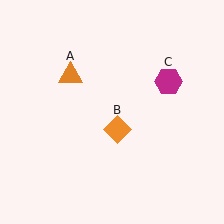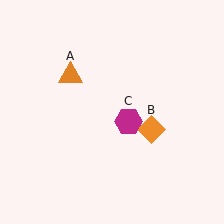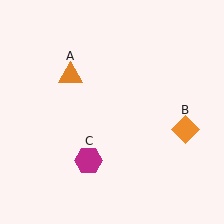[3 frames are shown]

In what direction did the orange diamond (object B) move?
The orange diamond (object B) moved right.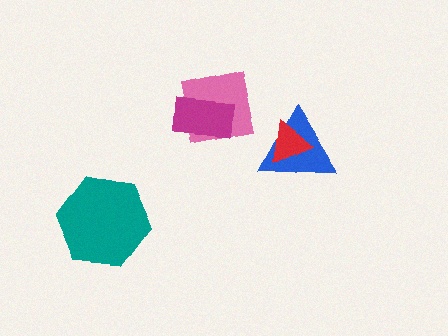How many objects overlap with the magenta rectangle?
1 object overlaps with the magenta rectangle.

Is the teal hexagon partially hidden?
No, no other shape covers it.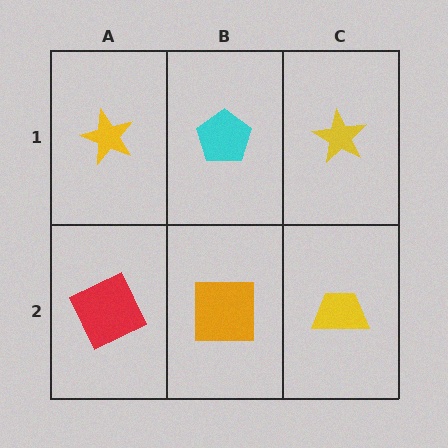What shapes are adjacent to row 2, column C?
A yellow star (row 1, column C), an orange square (row 2, column B).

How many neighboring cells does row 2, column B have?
3.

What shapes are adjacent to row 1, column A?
A red square (row 2, column A), a cyan pentagon (row 1, column B).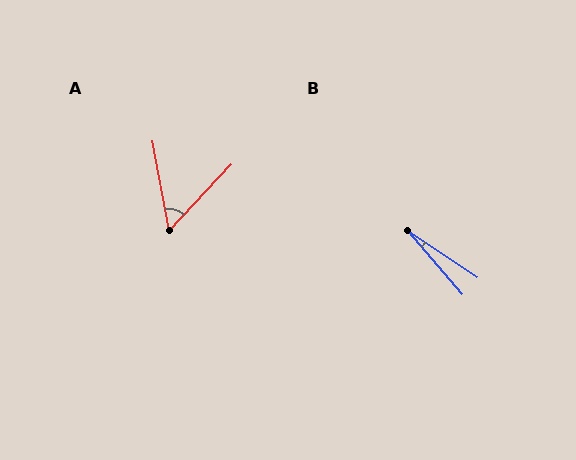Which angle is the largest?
A, at approximately 54 degrees.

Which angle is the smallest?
B, at approximately 16 degrees.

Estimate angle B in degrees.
Approximately 16 degrees.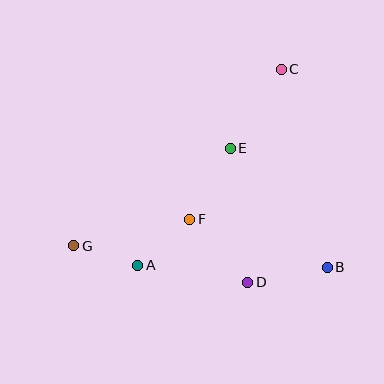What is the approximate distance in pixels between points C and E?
The distance between C and E is approximately 94 pixels.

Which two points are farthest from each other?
Points C and G are farthest from each other.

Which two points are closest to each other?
Points A and G are closest to each other.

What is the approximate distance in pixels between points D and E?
The distance between D and E is approximately 135 pixels.